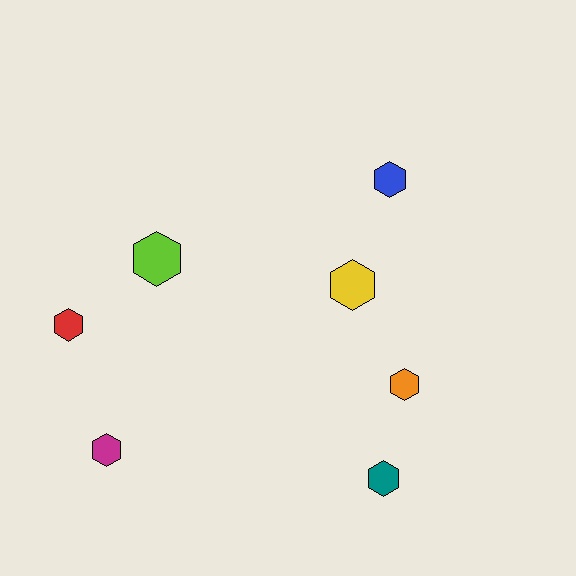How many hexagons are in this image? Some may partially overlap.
There are 7 hexagons.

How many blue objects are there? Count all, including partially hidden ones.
There is 1 blue object.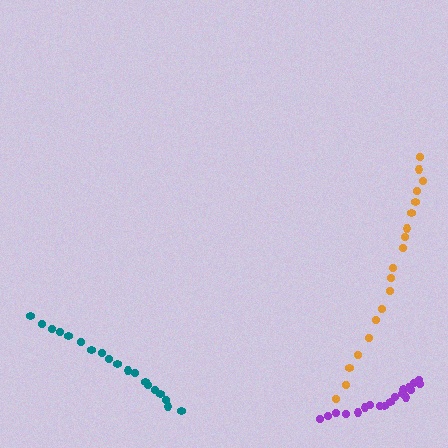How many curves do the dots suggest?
There are 3 distinct paths.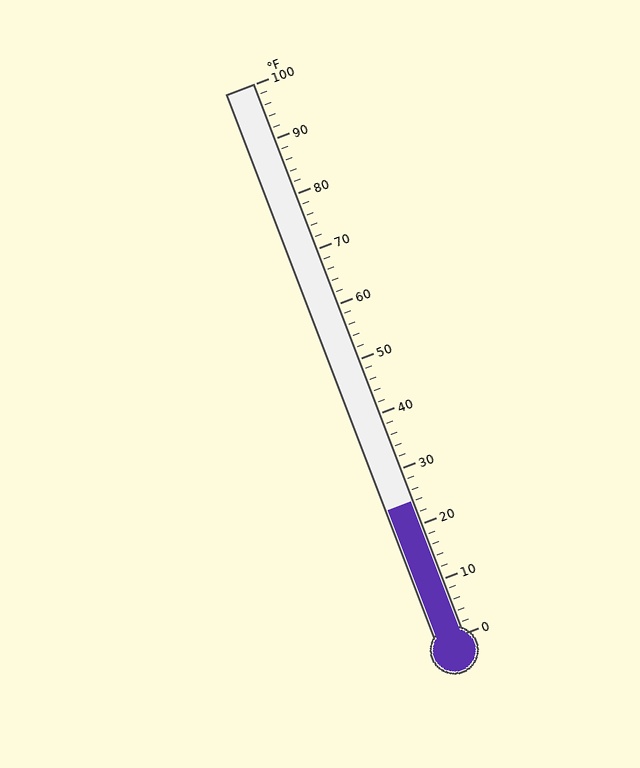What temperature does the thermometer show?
The thermometer shows approximately 24°F.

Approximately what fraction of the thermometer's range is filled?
The thermometer is filled to approximately 25% of its range.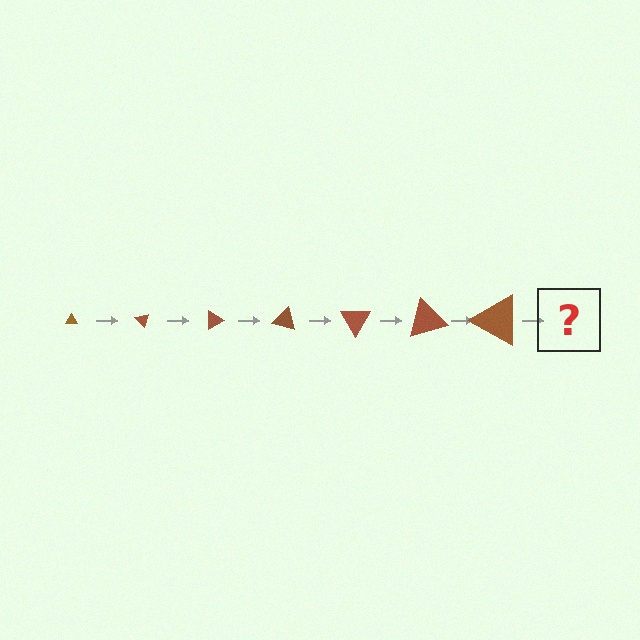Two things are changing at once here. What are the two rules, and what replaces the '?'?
The two rules are that the triangle grows larger each step and it rotates 45 degrees each step. The '?' should be a triangle, larger than the previous one and rotated 315 degrees from the start.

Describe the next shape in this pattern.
It should be a triangle, larger than the previous one and rotated 315 degrees from the start.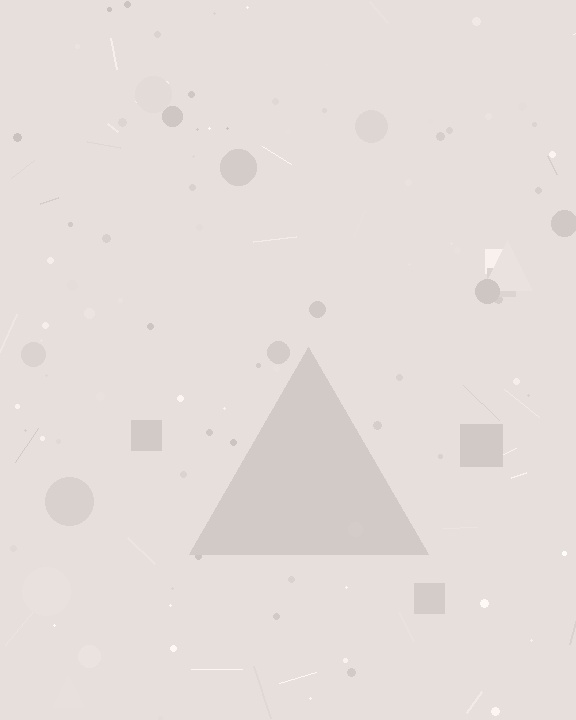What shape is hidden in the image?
A triangle is hidden in the image.